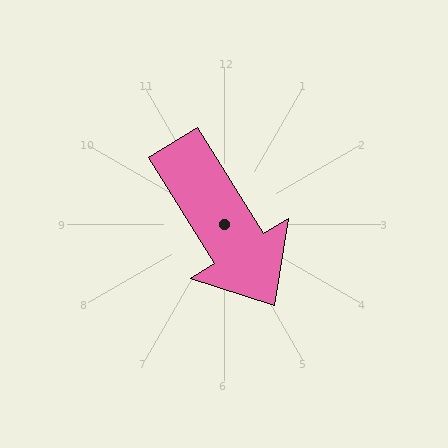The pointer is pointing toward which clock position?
Roughly 5 o'clock.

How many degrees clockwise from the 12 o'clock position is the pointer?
Approximately 148 degrees.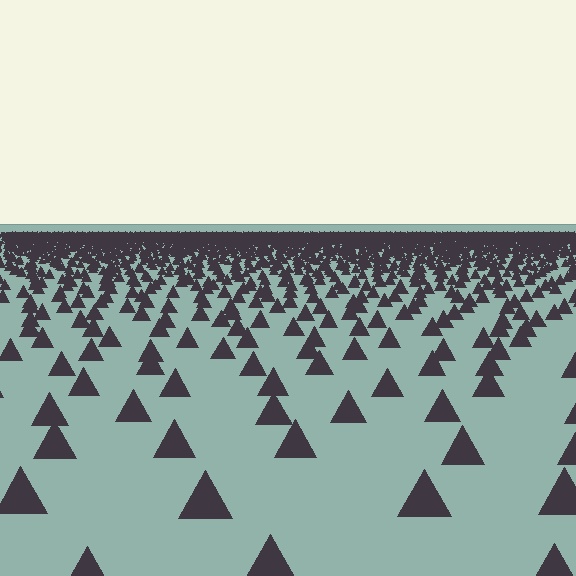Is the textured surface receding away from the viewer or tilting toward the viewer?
The surface is receding away from the viewer. Texture elements get smaller and denser toward the top.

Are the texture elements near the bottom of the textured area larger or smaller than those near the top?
Larger. Near the bottom, elements are closer to the viewer and appear at a bigger on-screen size.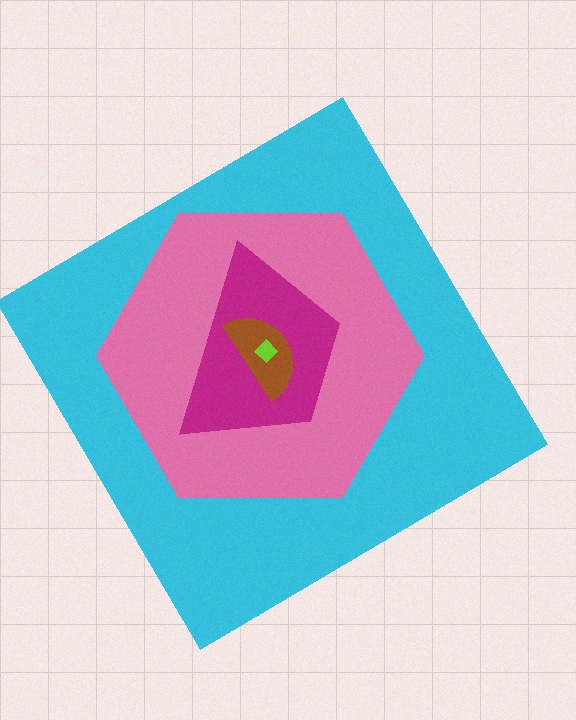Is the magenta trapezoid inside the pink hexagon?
Yes.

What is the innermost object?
The lime diamond.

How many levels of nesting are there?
5.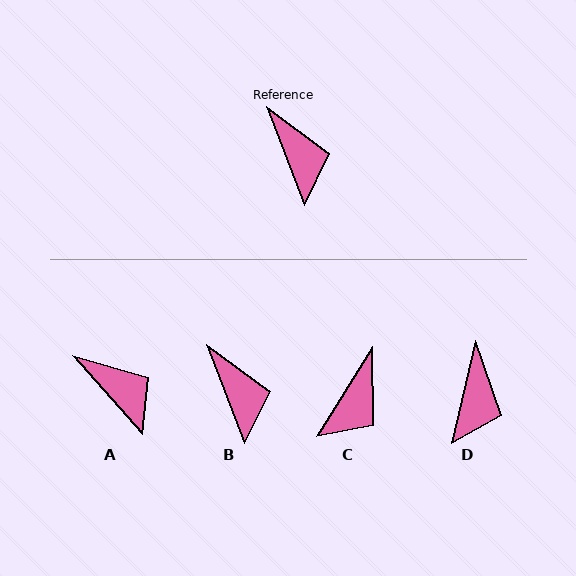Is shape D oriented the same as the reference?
No, it is off by about 34 degrees.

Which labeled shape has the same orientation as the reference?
B.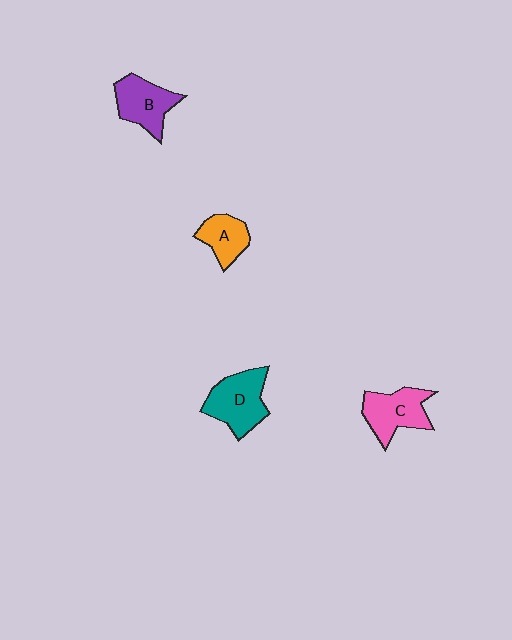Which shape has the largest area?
Shape D (teal).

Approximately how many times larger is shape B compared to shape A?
Approximately 1.4 times.